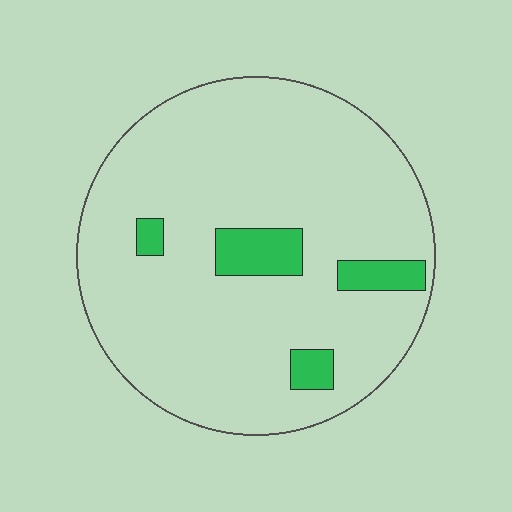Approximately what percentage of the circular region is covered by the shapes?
Approximately 10%.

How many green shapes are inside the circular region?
4.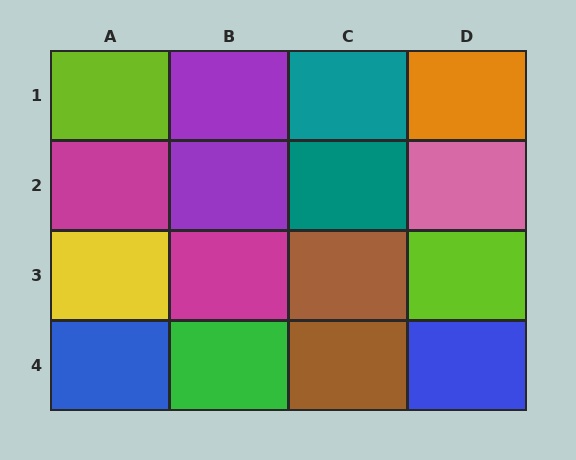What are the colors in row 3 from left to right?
Yellow, magenta, brown, lime.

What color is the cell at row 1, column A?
Lime.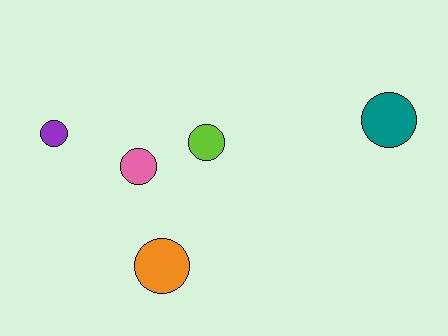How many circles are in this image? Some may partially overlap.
There are 5 circles.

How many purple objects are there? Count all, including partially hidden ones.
There is 1 purple object.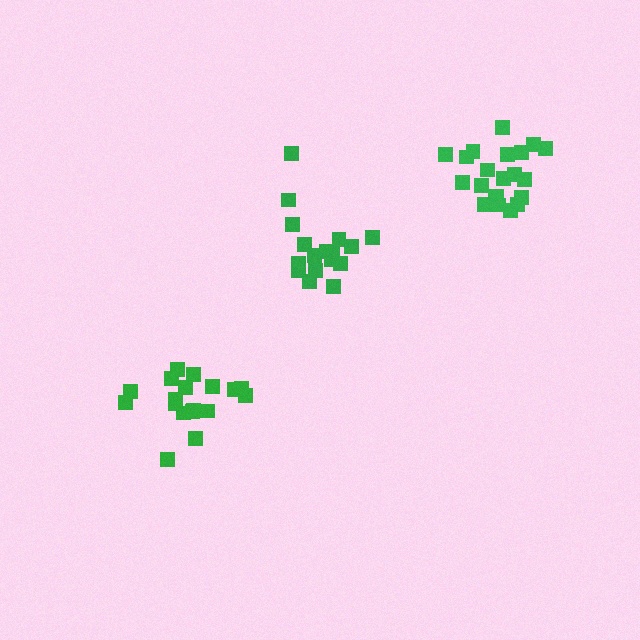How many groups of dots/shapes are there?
There are 3 groups.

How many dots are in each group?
Group 1: 17 dots, Group 2: 18 dots, Group 3: 21 dots (56 total).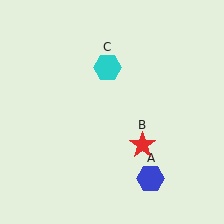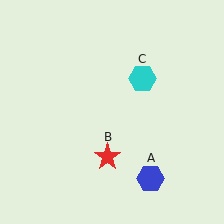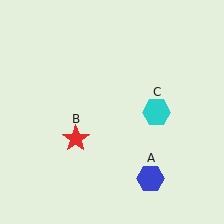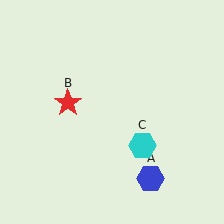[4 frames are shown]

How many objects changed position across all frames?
2 objects changed position: red star (object B), cyan hexagon (object C).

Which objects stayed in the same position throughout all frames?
Blue hexagon (object A) remained stationary.